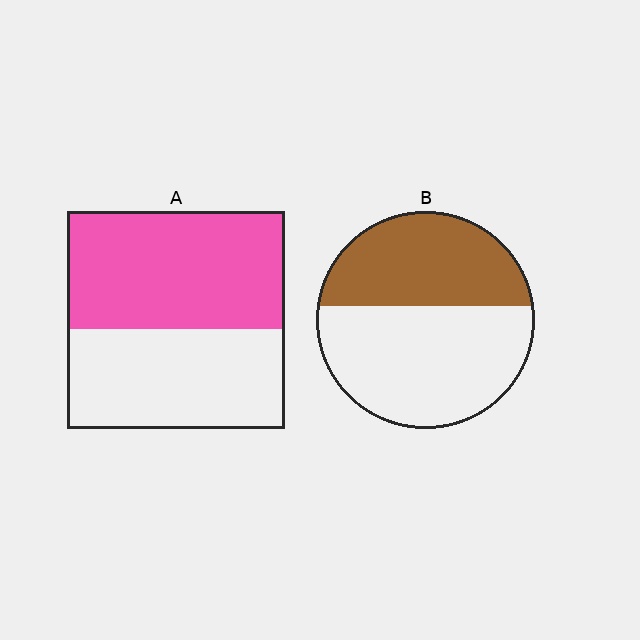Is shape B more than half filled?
No.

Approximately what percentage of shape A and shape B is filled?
A is approximately 55% and B is approximately 40%.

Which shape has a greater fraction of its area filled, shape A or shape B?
Shape A.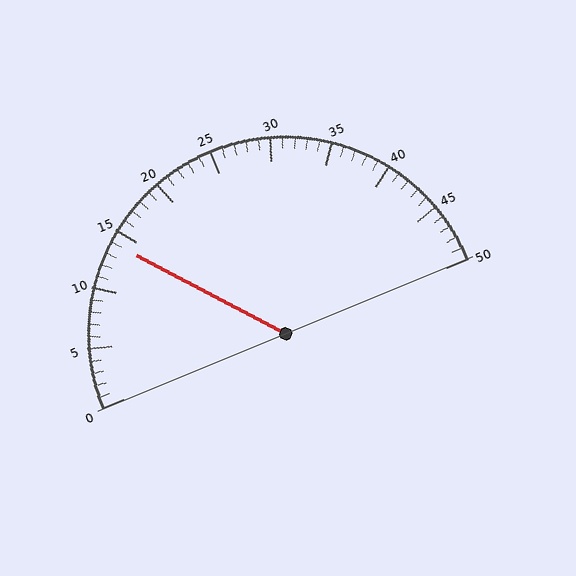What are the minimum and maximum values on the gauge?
The gauge ranges from 0 to 50.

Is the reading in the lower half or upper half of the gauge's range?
The reading is in the lower half of the range (0 to 50).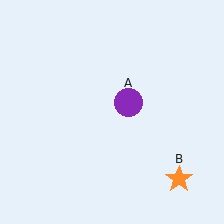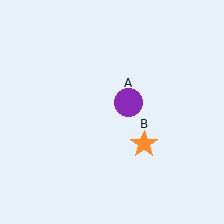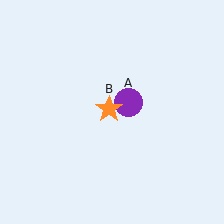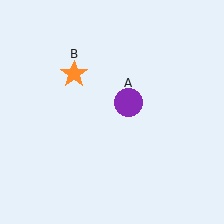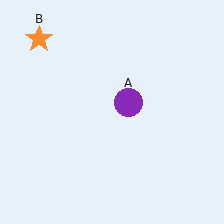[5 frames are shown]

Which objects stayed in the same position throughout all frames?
Purple circle (object A) remained stationary.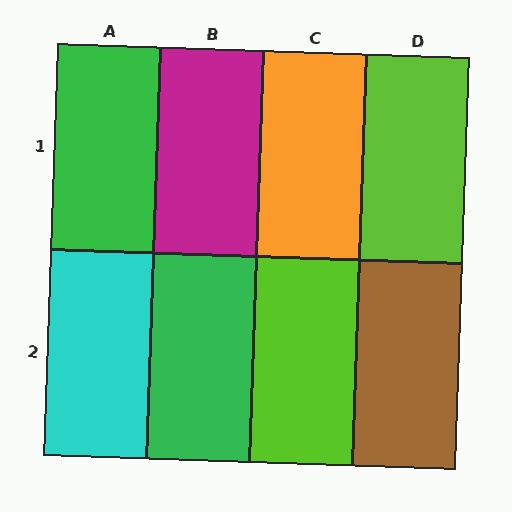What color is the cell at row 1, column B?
Magenta.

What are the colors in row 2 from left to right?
Cyan, green, lime, brown.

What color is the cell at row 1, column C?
Orange.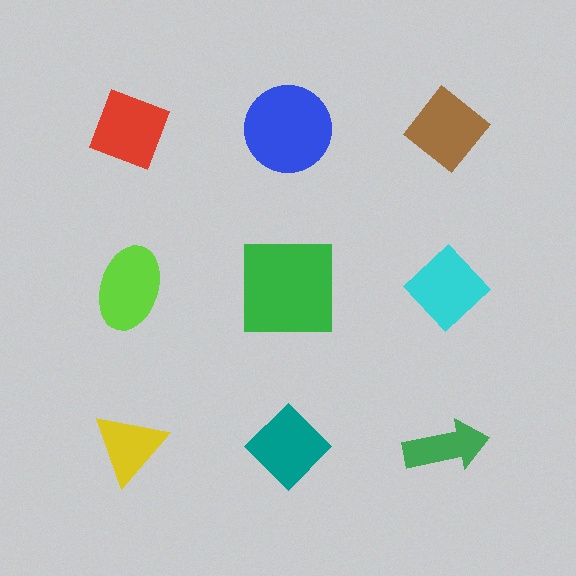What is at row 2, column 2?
A green square.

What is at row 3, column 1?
A yellow triangle.